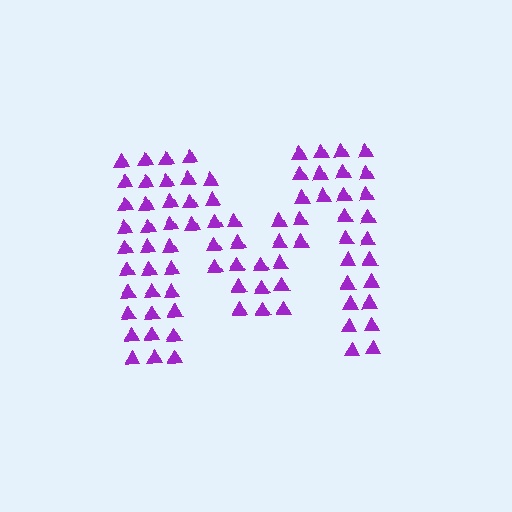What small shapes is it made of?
It is made of small triangles.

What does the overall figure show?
The overall figure shows the letter M.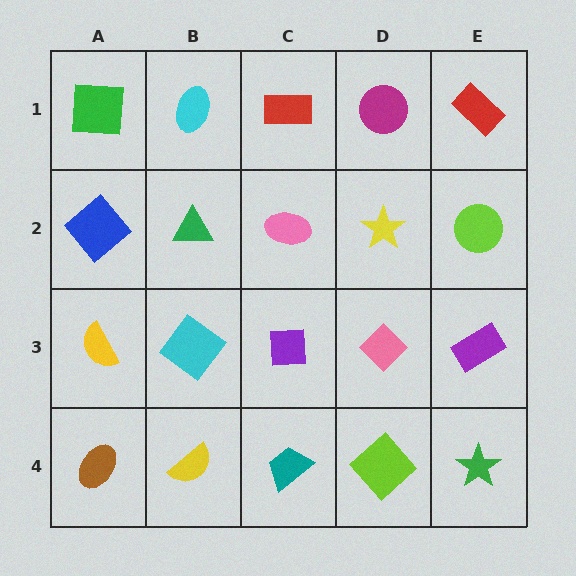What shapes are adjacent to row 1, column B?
A green triangle (row 2, column B), a green square (row 1, column A), a red rectangle (row 1, column C).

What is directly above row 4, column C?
A purple square.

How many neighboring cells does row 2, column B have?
4.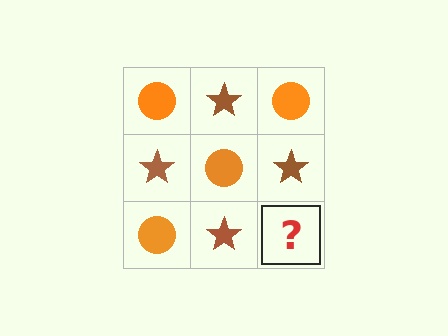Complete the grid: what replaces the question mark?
The question mark should be replaced with an orange circle.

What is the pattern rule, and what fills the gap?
The rule is that it alternates orange circle and brown star in a checkerboard pattern. The gap should be filled with an orange circle.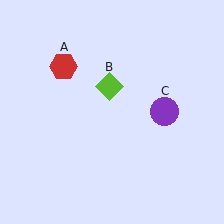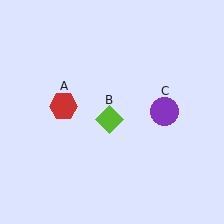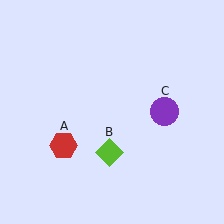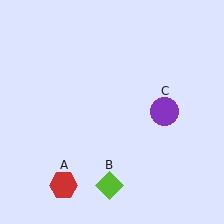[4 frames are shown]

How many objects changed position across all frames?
2 objects changed position: red hexagon (object A), lime diamond (object B).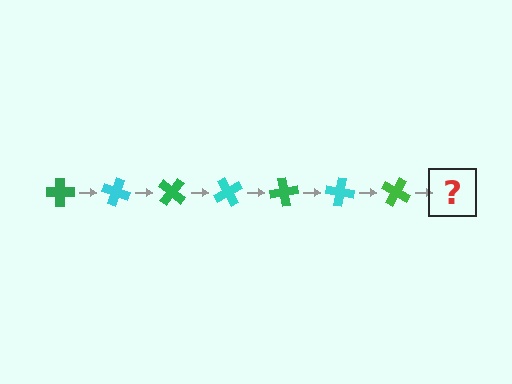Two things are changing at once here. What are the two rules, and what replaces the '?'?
The two rules are that it rotates 20 degrees each step and the color cycles through green and cyan. The '?' should be a cyan cross, rotated 140 degrees from the start.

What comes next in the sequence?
The next element should be a cyan cross, rotated 140 degrees from the start.